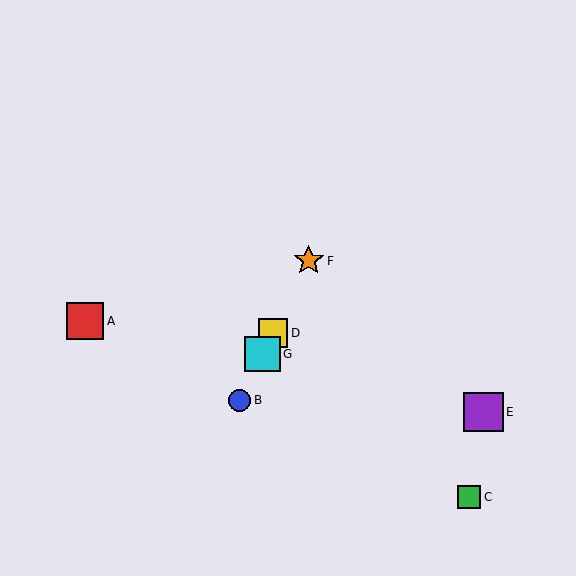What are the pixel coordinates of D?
Object D is at (273, 333).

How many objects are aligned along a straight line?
4 objects (B, D, F, G) are aligned along a straight line.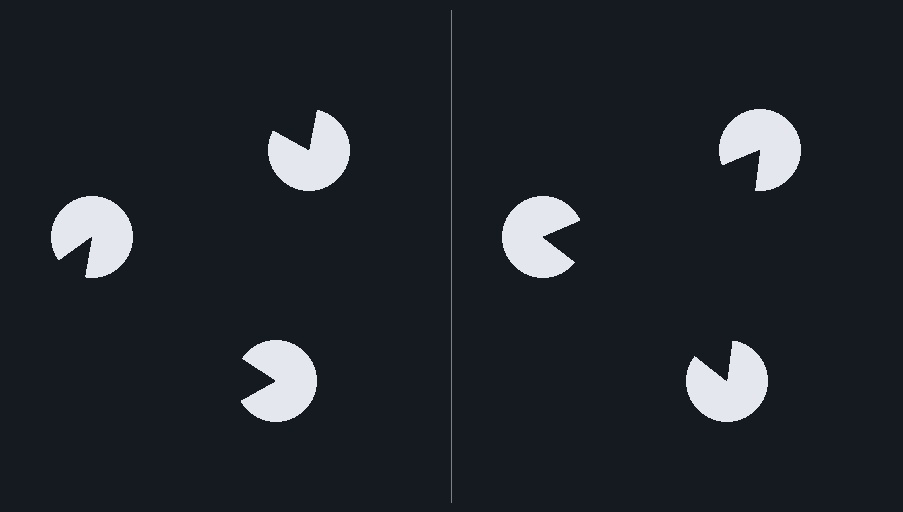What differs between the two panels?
The pac-man discs are positioned identically on both sides; only the wedge orientations differ. On the right they align to a triangle; on the left they are misaligned.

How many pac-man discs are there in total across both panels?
6 — 3 on each side.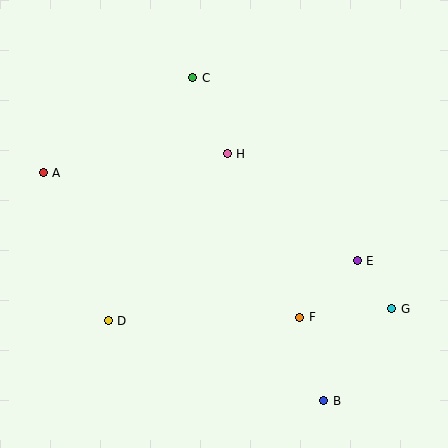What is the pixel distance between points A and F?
The distance between A and F is 294 pixels.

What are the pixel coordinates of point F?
Point F is at (300, 317).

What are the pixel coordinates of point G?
Point G is at (392, 309).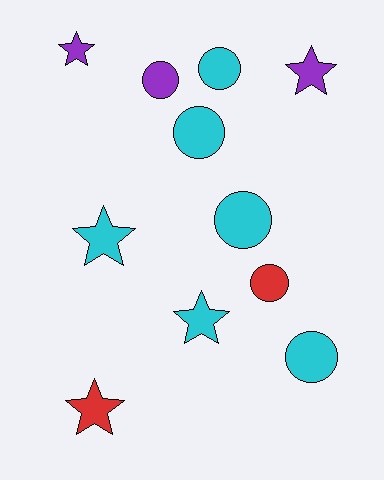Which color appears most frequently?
Cyan, with 6 objects.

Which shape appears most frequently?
Circle, with 6 objects.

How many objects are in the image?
There are 11 objects.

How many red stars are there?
There is 1 red star.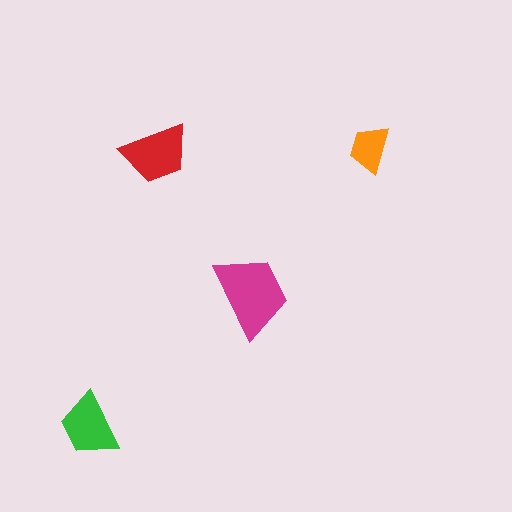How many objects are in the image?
There are 4 objects in the image.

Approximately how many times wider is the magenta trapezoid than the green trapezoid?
About 1.5 times wider.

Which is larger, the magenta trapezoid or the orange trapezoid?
The magenta one.